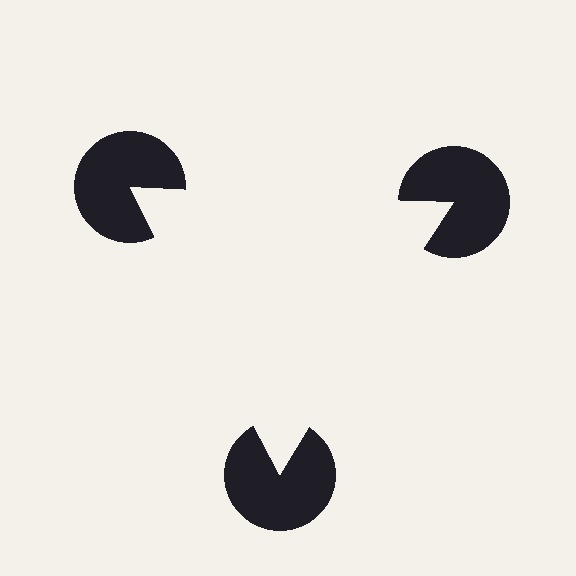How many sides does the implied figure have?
3 sides.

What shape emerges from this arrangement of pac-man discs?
An illusory triangle — its edges are inferred from the aligned wedge cuts in the pac-man discs, not physically drawn.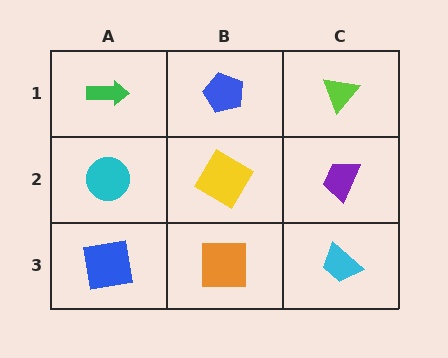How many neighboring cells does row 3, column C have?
2.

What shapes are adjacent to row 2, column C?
A lime triangle (row 1, column C), a cyan trapezoid (row 3, column C), a yellow diamond (row 2, column B).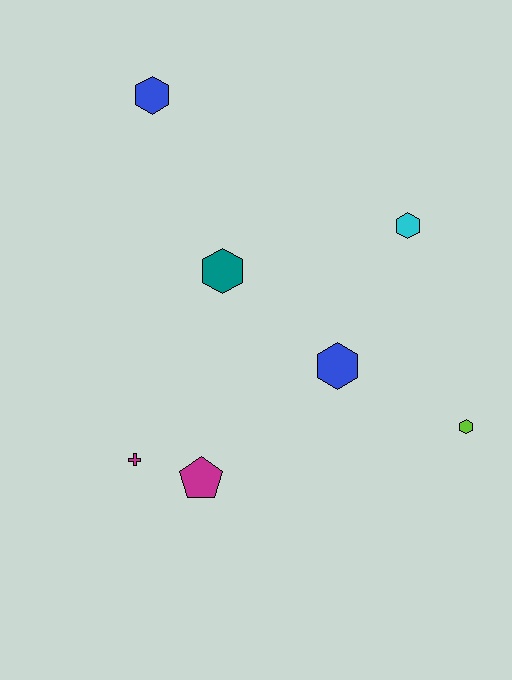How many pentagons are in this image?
There is 1 pentagon.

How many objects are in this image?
There are 7 objects.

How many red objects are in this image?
There are no red objects.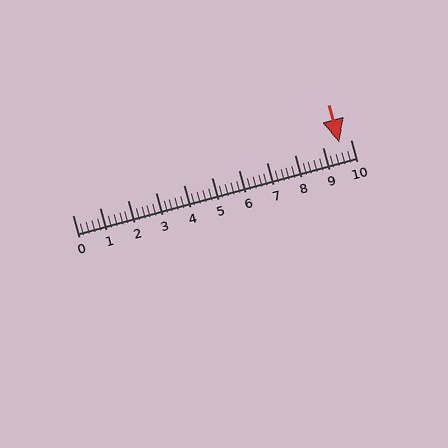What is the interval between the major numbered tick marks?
The major tick marks are spaced 1 units apart.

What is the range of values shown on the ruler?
The ruler shows values from 0 to 10.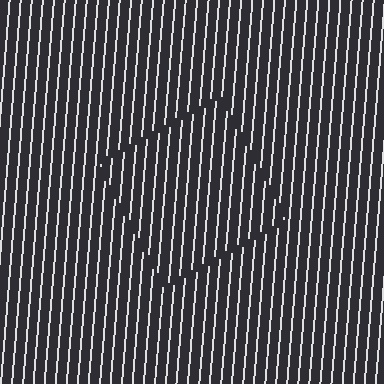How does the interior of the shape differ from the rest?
The interior of the shape contains the same grating, shifted by half a period — the contour is defined by the phase discontinuity where line-ends from the inner and outer gratings abut.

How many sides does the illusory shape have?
4 sides — the line-ends trace a square.